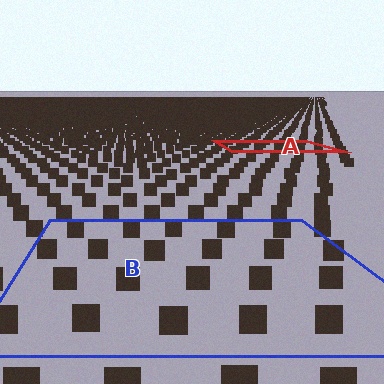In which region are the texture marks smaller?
The texture marks are smaller in region A, because it is farther away.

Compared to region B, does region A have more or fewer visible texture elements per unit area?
Region A has more texture elements per unit area — they are packed more densely because it is farther away.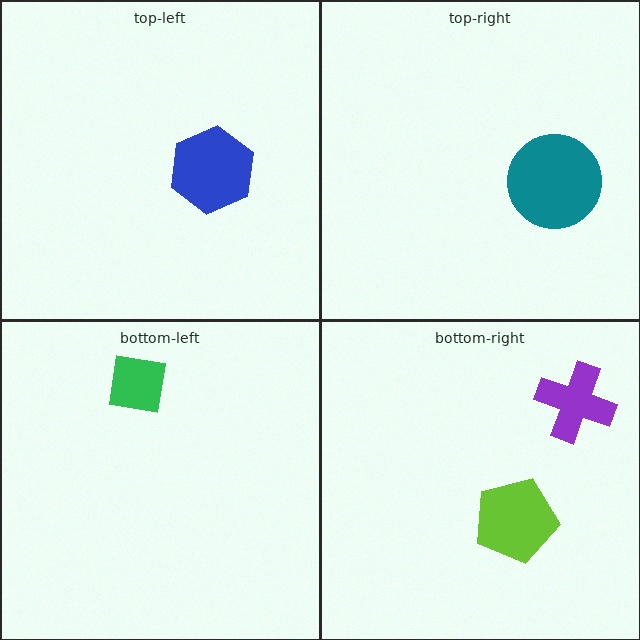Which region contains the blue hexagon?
The top-left region.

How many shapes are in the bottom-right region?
2.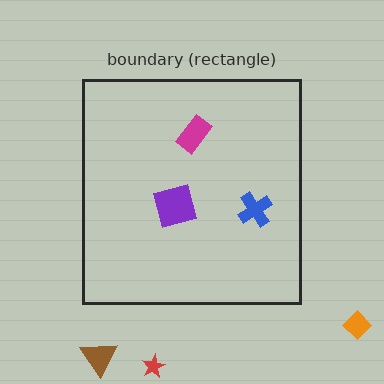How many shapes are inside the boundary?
3 inside, 3 outside.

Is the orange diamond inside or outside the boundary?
Outside.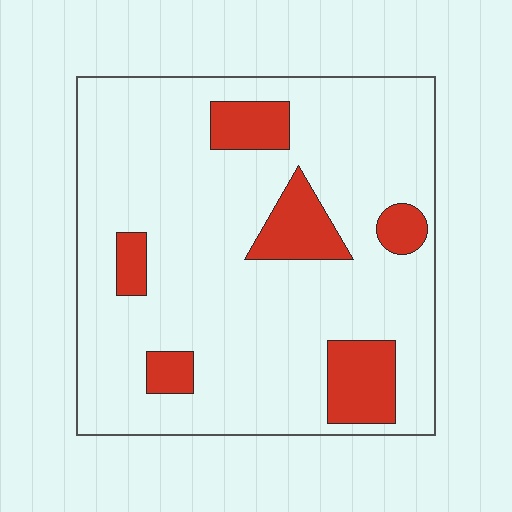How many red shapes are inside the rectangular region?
6.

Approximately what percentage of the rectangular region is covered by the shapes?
Approximately 15%.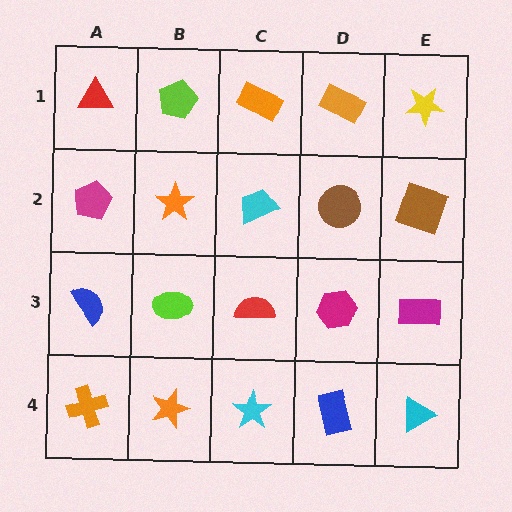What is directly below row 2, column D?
A magenta hexagon.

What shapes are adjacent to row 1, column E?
A brown square (row 2, column E), an orange rectangle (row 1, column D).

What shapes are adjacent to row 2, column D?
An orange rectangle (row 1, column D), a magenta hexagon (row 3, column D), a cyan trapezoid (row 2, column C), a brown square (row 2, column E).